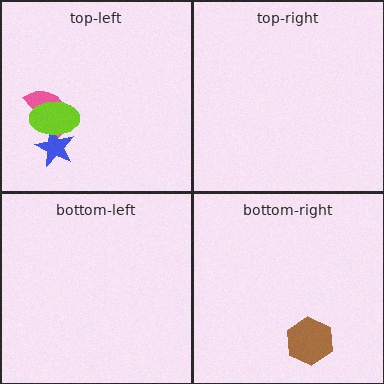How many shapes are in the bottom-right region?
1.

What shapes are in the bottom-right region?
The brown hexagon.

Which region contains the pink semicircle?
The top-left region.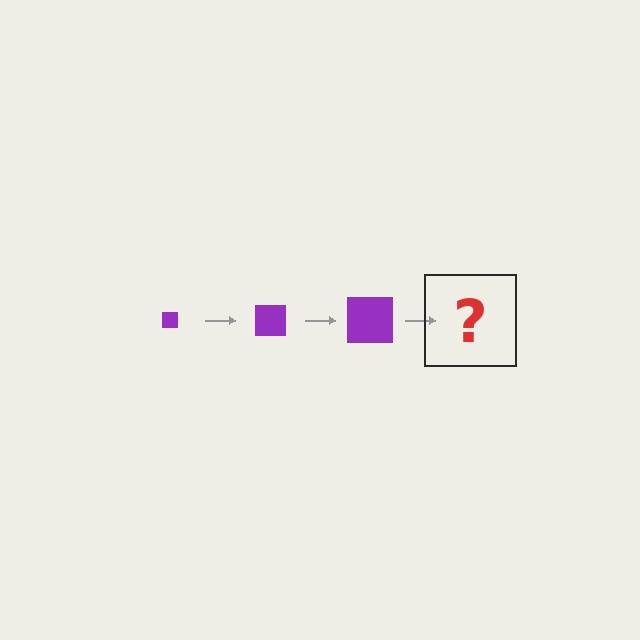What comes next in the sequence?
The next element should be a purple square, larger than the previous one.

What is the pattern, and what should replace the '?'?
The pattern is that the square gets progressively larger each step. The '?' should be a purple square, larger than the previous one.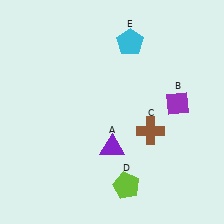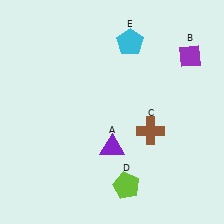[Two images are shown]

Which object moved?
The purple diamond (B) moved up.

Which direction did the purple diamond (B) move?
The purple diamond (B) moved up.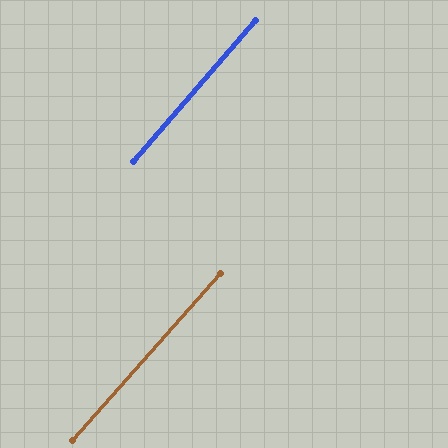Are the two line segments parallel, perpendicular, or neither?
Parallel — their directions differ by only 0.8°.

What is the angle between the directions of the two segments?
Approximately 1 degree.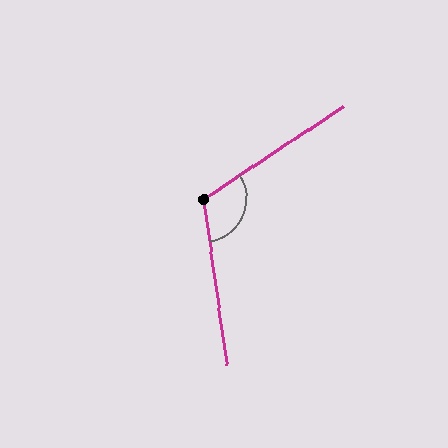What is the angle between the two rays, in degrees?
Approximately 115 degrees.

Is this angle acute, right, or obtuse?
It is obtuse.